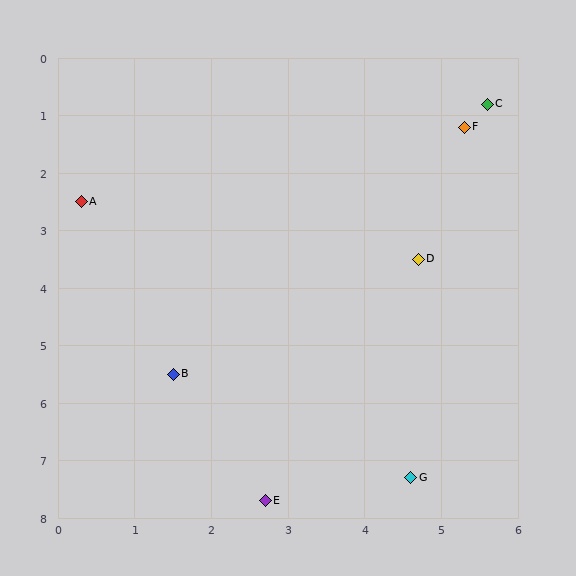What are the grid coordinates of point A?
Point A is at approximately (0.3, 2.5).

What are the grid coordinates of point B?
Point B is at approximately (1.5, 5.5).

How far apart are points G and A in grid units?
Points G and A are about 6.4 grid units apart.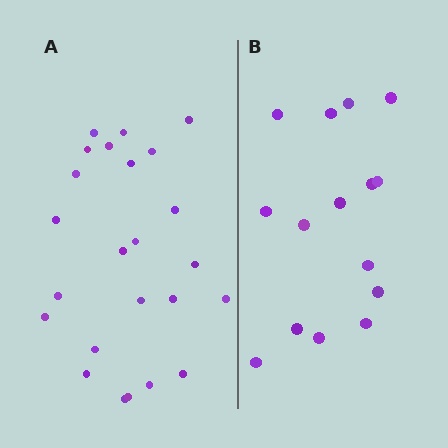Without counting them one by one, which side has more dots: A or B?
Region A (the left region) has more dots.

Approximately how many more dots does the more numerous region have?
Region A has roughly 8 or so more dots than region B.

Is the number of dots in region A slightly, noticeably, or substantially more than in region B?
Region A has substantially more. The ratio is roughly 1.6 to 1.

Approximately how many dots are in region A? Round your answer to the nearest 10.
About 20 dots. (The exact count is 24, which rounds to 20.)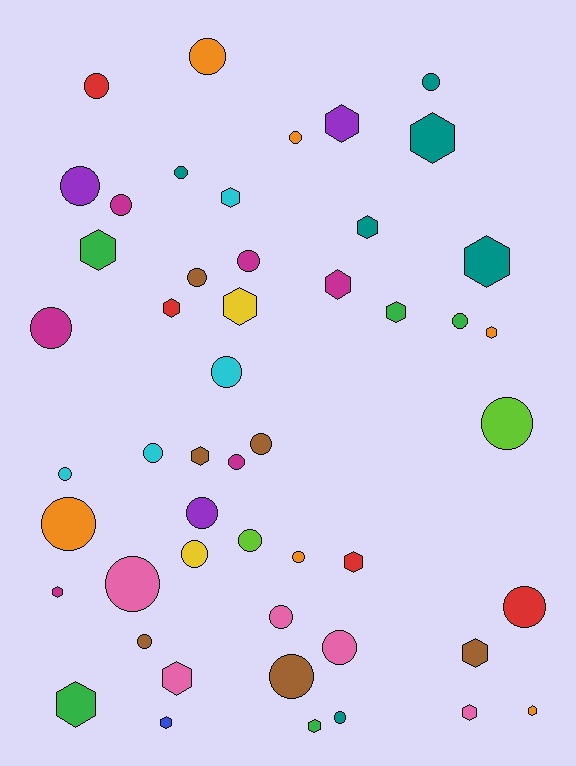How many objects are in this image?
There are 50 objects.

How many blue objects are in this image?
There is 1 blue object.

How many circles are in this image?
There are 29 circles.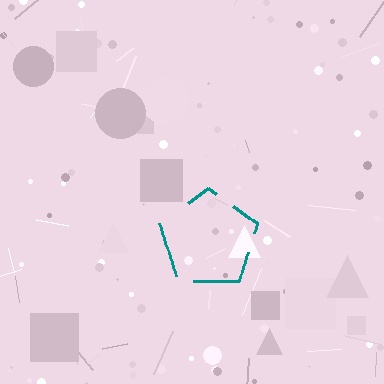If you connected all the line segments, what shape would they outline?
They would outline a pentagon.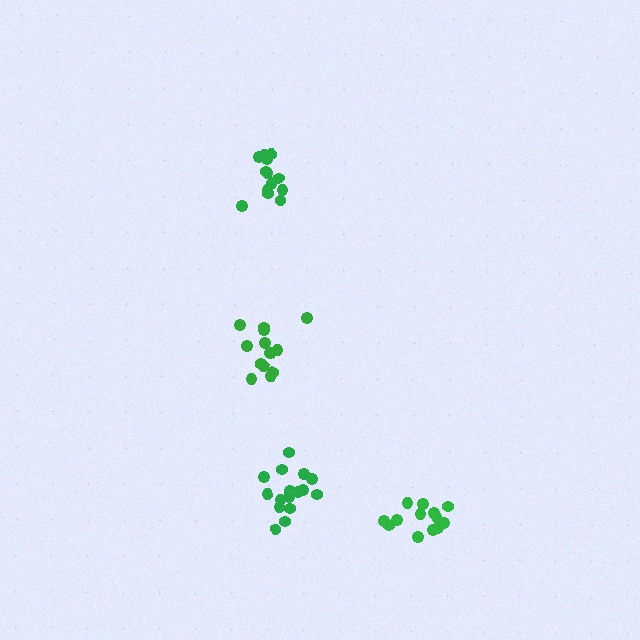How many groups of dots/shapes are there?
There are 4 groups.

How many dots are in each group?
Group 1: 16 dots, Group 2: 13 dots, Group 3: 13 dots, Group 4: 13 dots (55 total).